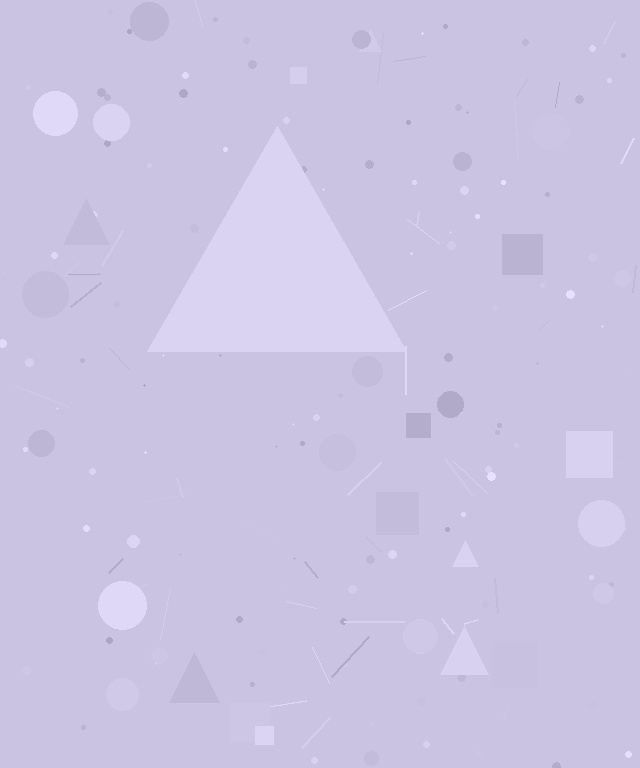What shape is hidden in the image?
A triangle is hidden in the image.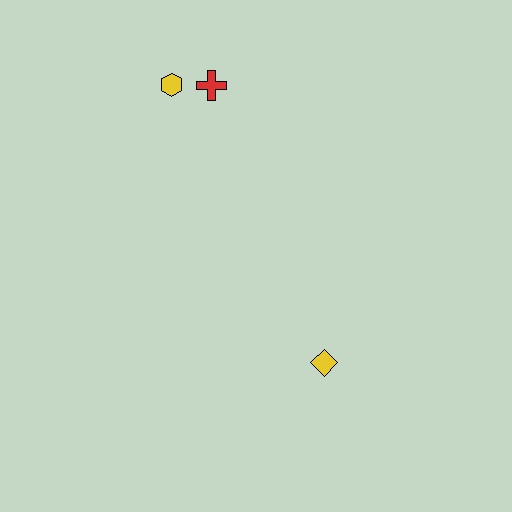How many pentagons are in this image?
There are no pentagons.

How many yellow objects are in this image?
There are 2 yellow objects.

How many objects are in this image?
There are 3 objects.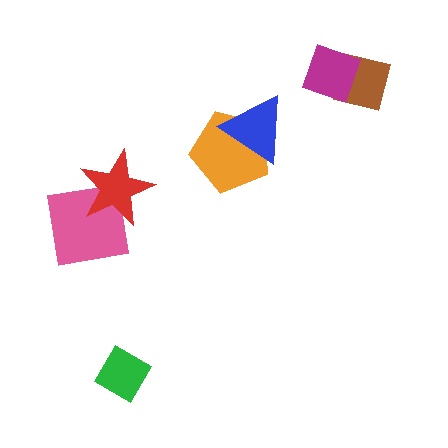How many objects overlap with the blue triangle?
1 object overlaps with the blue triangle.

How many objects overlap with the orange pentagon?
1 object overlaps with the orange pentagon.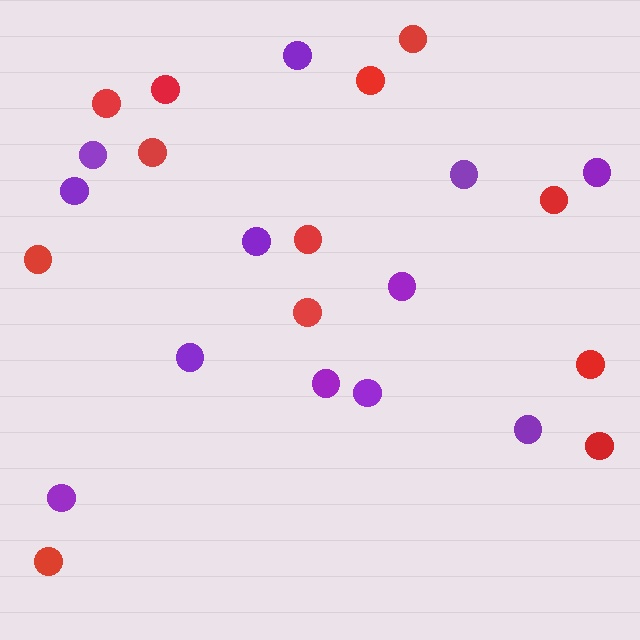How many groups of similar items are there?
There are 2 groups: one group of red circles (12) and one group of purple circles (12).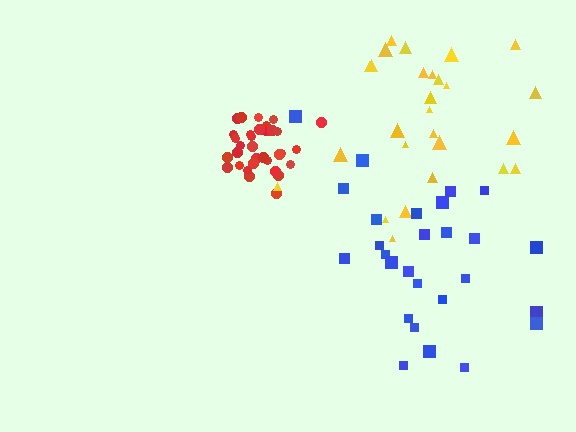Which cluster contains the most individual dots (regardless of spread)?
Red (35).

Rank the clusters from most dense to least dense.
red, yellow, blue.